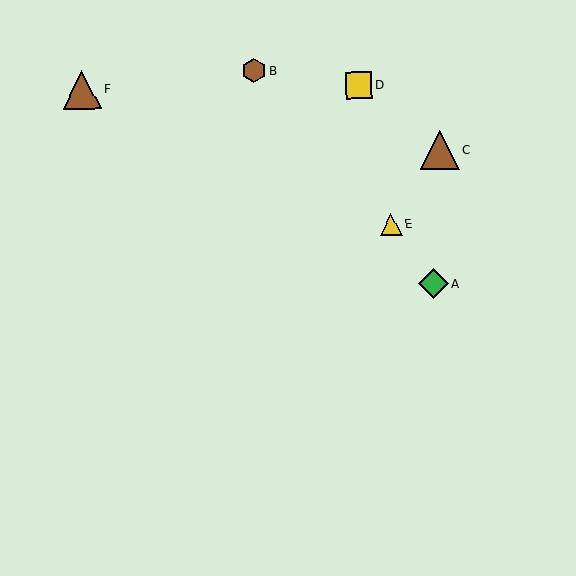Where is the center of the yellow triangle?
The center of the yellow triangle is at (391, 225).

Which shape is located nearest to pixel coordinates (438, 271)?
The green diamond (labeled A) at (433, 284) is nearest to that location.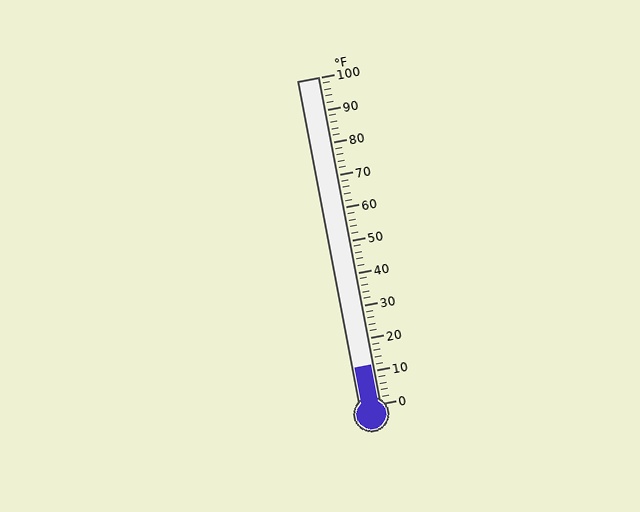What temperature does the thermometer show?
The thermometer shows approximately 12°F.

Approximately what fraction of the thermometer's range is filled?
The thermometer is filled to approximately 10% of its range.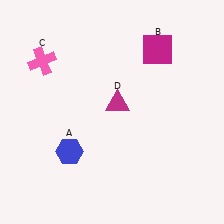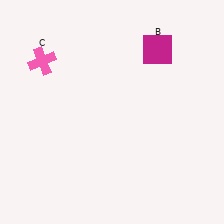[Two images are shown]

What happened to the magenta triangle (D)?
The magenta triangle (D) was removed in Image 2. It was in the top-right area of Image 1.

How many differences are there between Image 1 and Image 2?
There are 2 differences between the two images.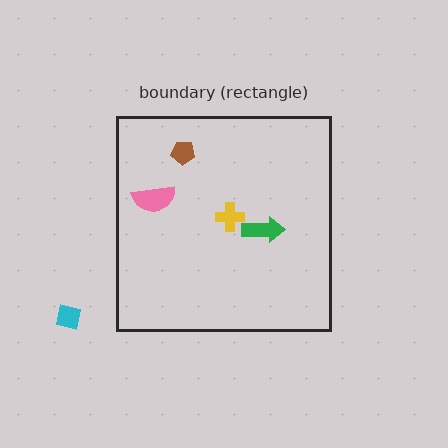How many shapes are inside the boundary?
4 inside, 1 outside.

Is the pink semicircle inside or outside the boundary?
Inside.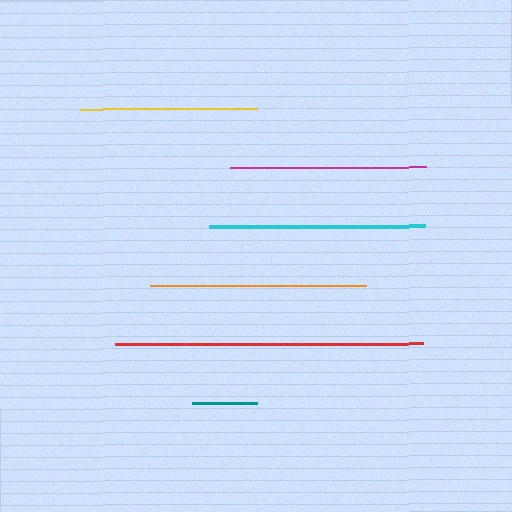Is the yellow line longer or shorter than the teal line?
The yellow line is longer than the teal line.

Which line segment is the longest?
The red line is the longest at approximately 308 pixels.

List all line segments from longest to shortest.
From longest to shortest: red, cyan, orange, magenta, yellow, teal.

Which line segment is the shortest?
The teal line is the shortest at approximately 65 pixels.